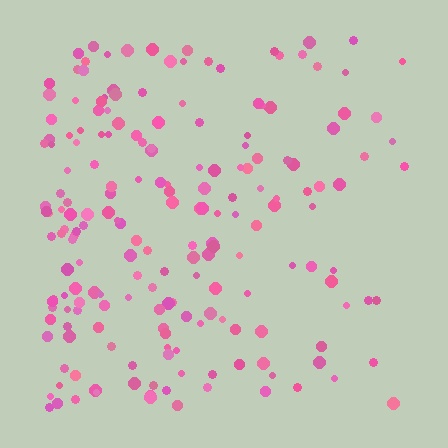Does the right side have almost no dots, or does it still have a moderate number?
Still a moderate number, just noticeably fewer than the left.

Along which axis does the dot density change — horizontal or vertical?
Horizontal.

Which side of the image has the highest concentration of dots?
The left.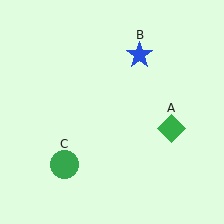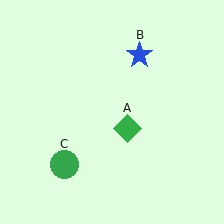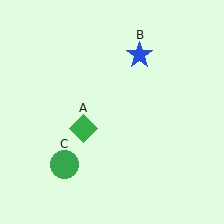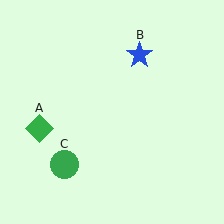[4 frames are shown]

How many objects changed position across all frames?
1 object changed position: green diamond (object A).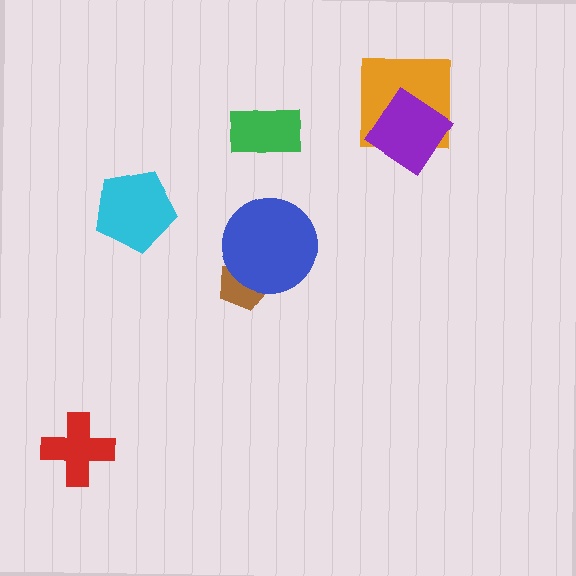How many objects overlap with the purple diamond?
1 object overlaps with the purple diamond.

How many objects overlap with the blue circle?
1 object overlaps with the blue circle.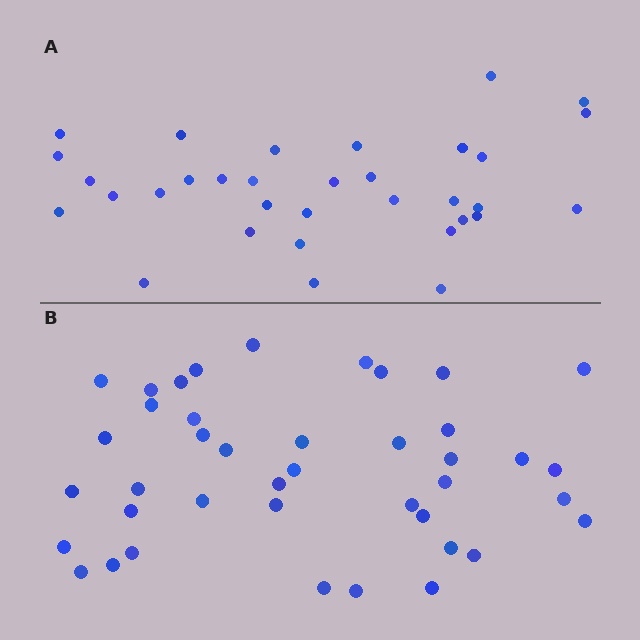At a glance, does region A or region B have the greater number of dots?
Region B (the bottom region) has more dots.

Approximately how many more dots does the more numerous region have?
Region B has roughly 8 or so more dots than region A.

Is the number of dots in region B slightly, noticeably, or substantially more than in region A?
Region B has only slightly more — the two regions are fairly close. The ratio is roughly 1.2 to 1.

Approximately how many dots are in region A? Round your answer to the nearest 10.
About 30 dots. (The exact count is 33, which rounds to 30.)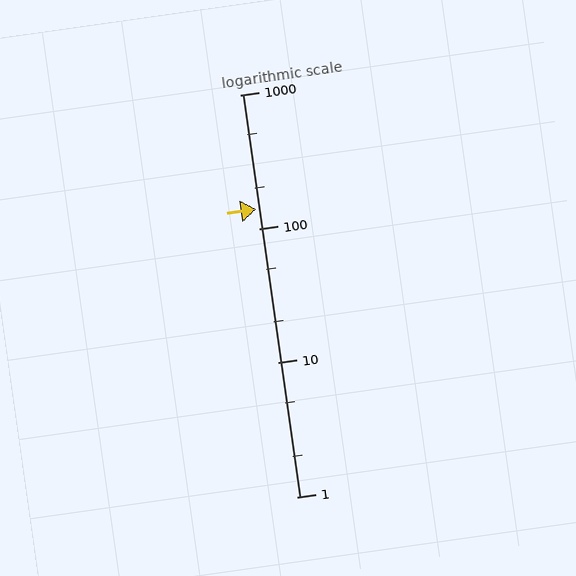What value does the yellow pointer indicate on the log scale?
The pointer indicates approximately 140.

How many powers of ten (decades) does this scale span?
The scale spans 3 decades, from 1 to 1000.